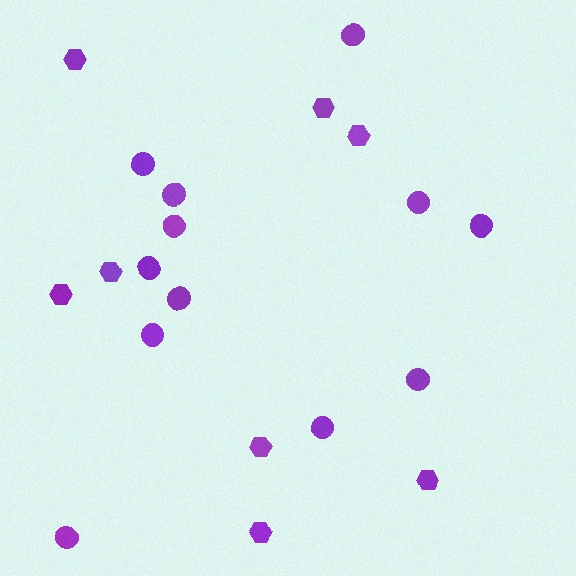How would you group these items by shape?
There are 2 groups: one group of hexagons (8) and one group of circles (12).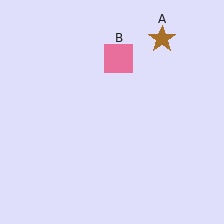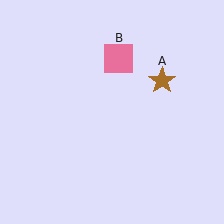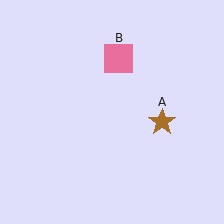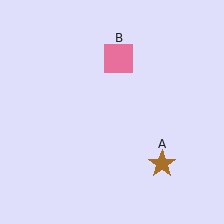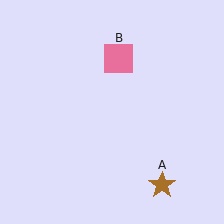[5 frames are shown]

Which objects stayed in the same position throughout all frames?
Pink square (object B) remained stationary.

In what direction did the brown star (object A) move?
The brown star (object A) moved down.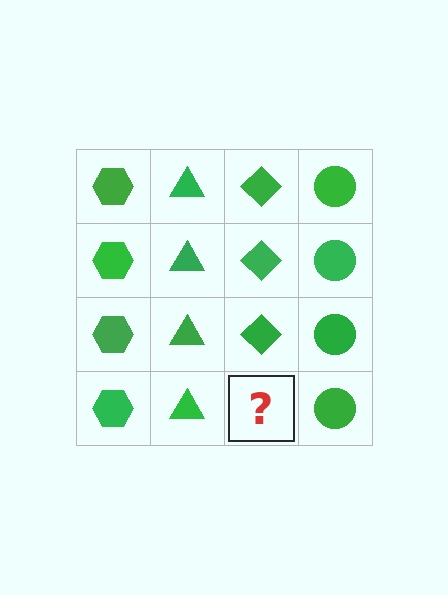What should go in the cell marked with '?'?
The missing cell should contain a green diamond.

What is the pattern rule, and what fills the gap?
The rule is that each column has a consistent shape. The gap should be filled with a green diamond.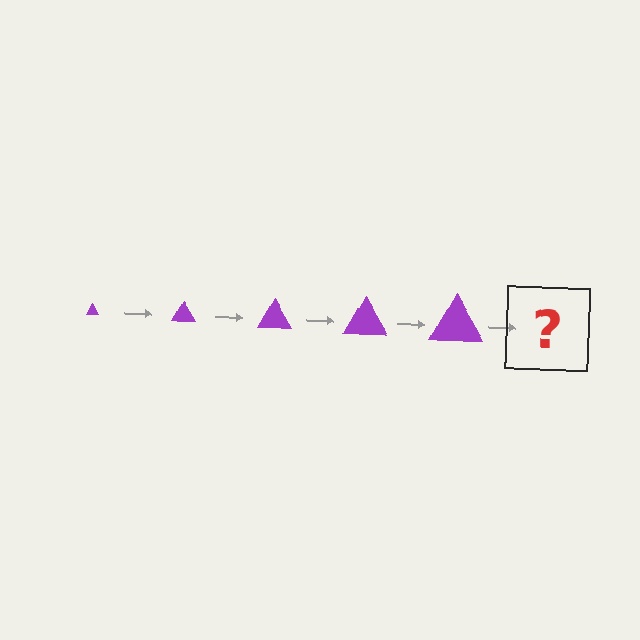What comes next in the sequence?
The next element should be a purple triangle, larger than the previous one.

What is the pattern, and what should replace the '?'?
The pattern is that the triangle gets progressively larger each step. The '?' should be a purple triangle, larger than the previous one.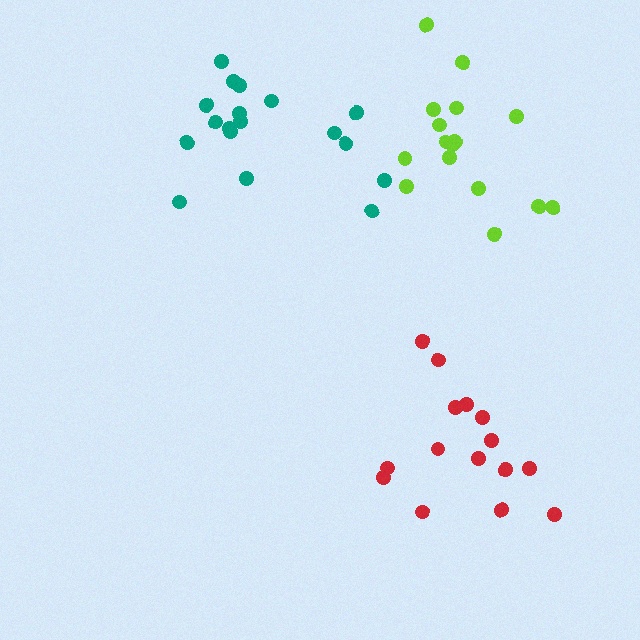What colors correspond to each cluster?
The clusters are colored: lime, teal, red.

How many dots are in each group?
Group 1: 16 dots, Group 2: 18 dots, Group 3: 15 dots (49 total).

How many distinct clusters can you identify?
There are 3 distinct clusters.